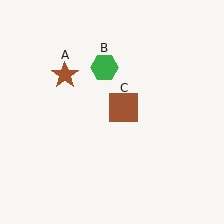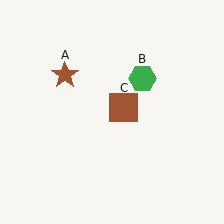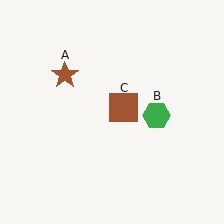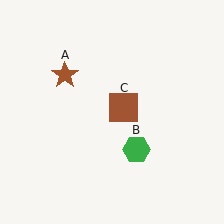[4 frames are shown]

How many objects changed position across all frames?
1 object changed position: green hexagon (object B).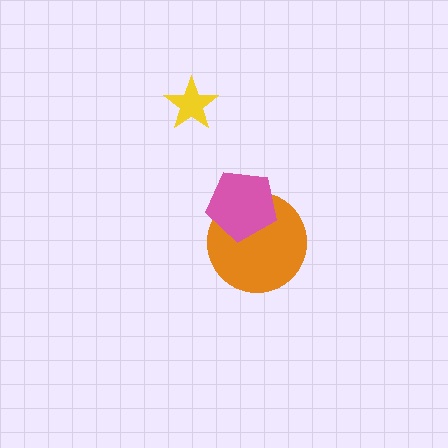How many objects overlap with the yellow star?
0 objects overlap with the yellow star.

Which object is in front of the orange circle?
The pink pentagon is in front of the orange circle.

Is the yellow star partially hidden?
No, no other shape covers it.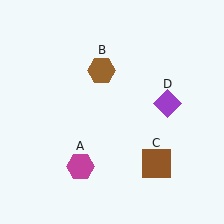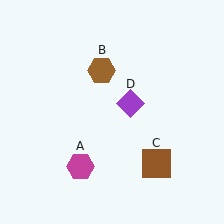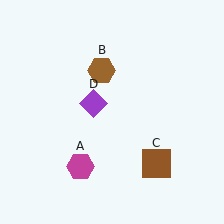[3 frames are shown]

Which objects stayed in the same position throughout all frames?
Magenta hexagon (object A) and brown hexagon (object B) and brown square (object C) remained stationary.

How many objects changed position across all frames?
1 object changed position: purple diamond (object D).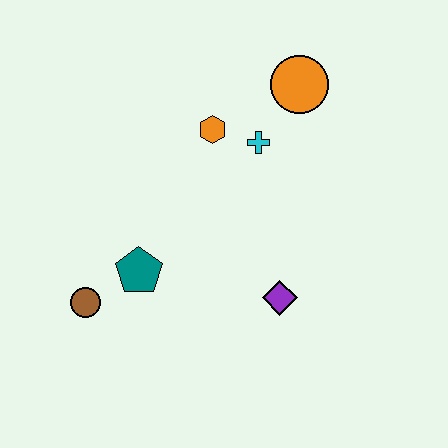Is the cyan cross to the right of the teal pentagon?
Yes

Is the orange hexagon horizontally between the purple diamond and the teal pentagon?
Yes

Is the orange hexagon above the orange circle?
No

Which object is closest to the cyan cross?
The orange hexagon is closest to the cyan cross.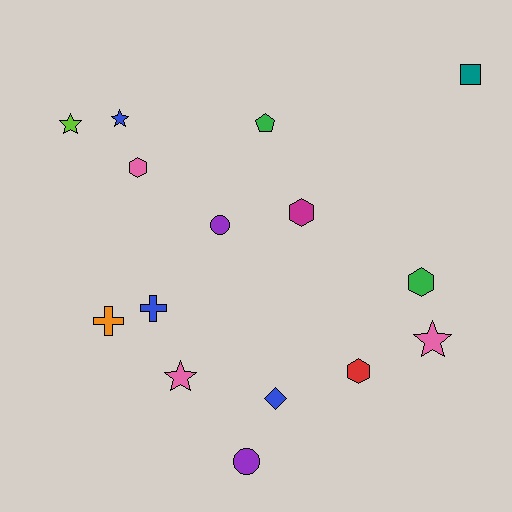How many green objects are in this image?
There are 2 green objects.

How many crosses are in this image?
There are 2 crosses.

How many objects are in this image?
There are 15 objects.